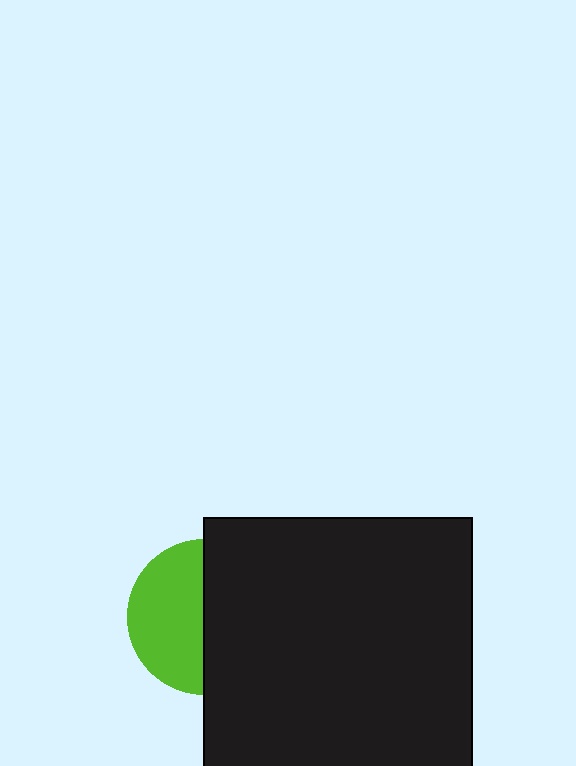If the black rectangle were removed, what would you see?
You would see the complete lime circle.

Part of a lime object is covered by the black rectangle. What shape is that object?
It is a circle.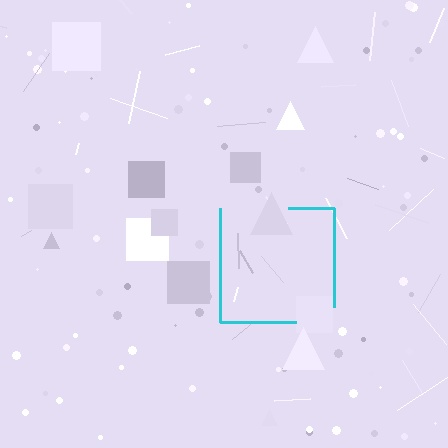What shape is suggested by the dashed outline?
The dashed outline suggests a square.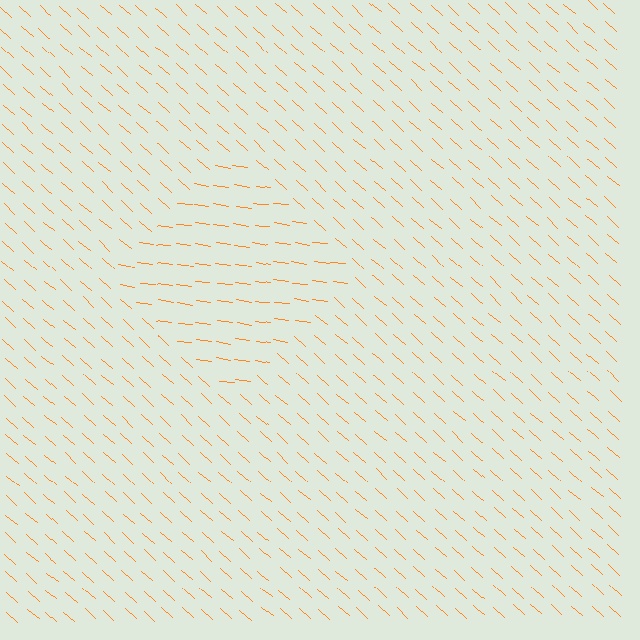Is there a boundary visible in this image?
Yes, there is a texture boundary formed by a change in line orientation.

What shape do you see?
I see a diamond.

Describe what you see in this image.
The image is filled with small orange line segments. A diamond region in the image has lines oriented differently from the surrounding lines, creating a visible texture boundary.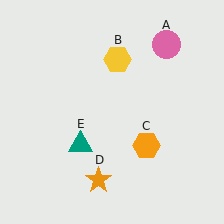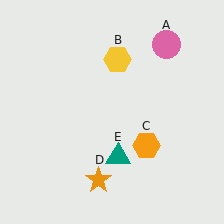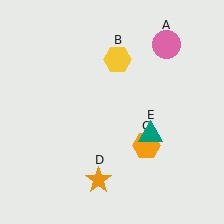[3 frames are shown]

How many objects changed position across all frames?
1 object changed position: teal triangle (object E).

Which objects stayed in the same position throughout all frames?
Pink circle (object A) and yellow hexagon (object B) and orange hexagon (object C) and orange star (object D) remained stationary.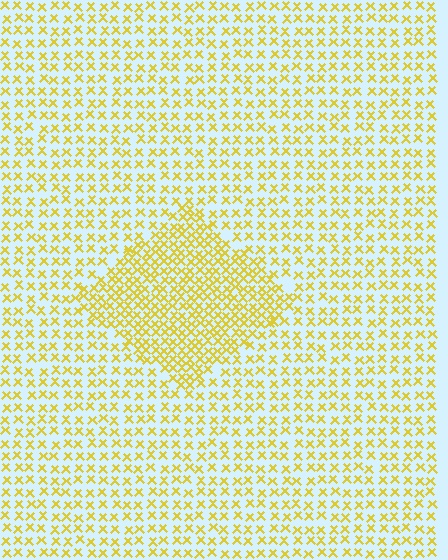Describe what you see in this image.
The image contains small yellow elements arranged at two different densities. A diamond-shaped region is visible where the elements are more densely packed than the surrounding area.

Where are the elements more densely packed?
The elements are more densely packed inside the diamond boundary.